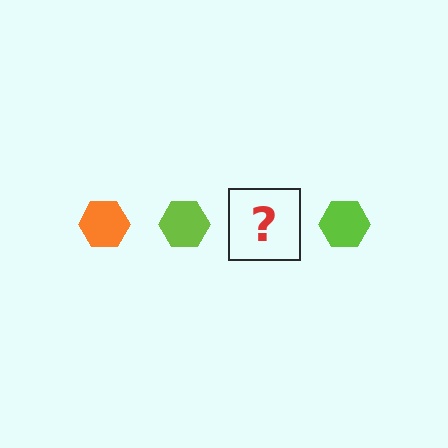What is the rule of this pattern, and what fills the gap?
The rule is that the pattern cycles through orange, lime hexagons. The gap should be filled with an orange hexagon.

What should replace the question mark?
The question mark should be replaced with an orange hexagon.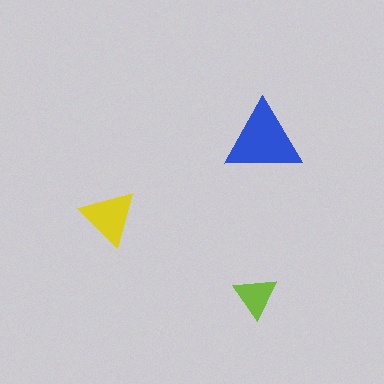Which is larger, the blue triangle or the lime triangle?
The blue one.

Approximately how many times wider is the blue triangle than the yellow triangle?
About 1.5 times wider.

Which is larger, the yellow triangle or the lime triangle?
The yellow one.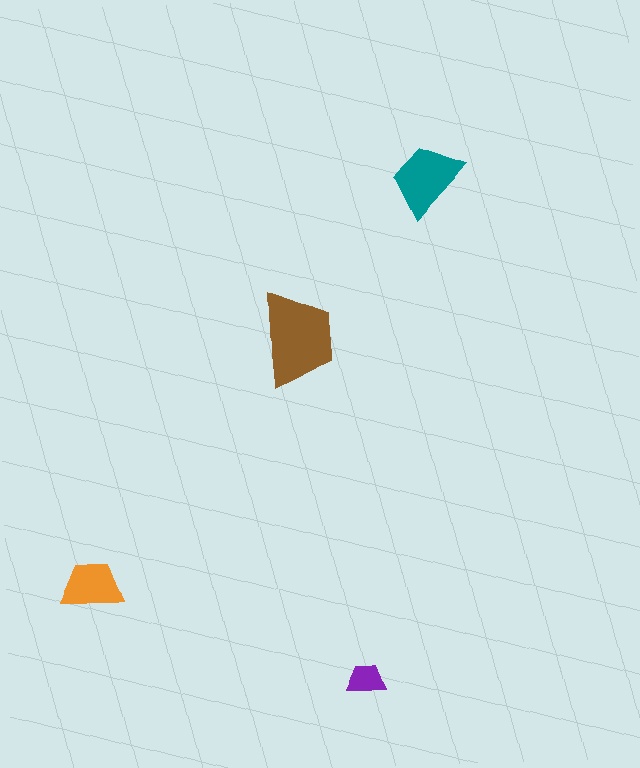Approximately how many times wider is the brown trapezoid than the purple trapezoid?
About 2.5 times wider.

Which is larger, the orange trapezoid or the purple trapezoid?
The orange one.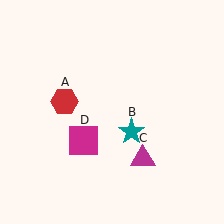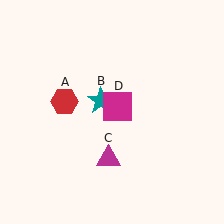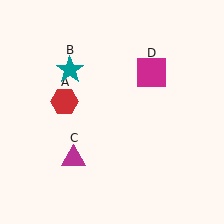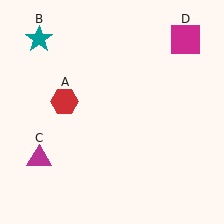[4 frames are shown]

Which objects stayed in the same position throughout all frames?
Red hexagon (object A) remained stationary.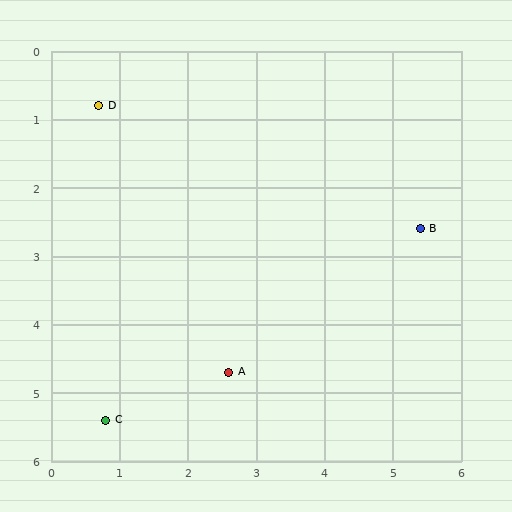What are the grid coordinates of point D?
Point D is at approximately (0.7, 0.8).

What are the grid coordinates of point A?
Point A is at approximately (2.6, 4.7).